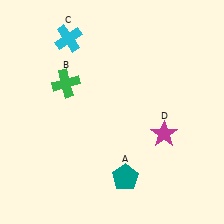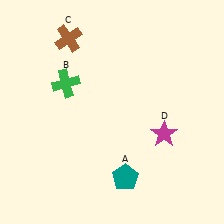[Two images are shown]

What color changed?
The cross (C) changed from cyan in Image 1 to brown in Image 2.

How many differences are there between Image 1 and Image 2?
There is 1 difference between the two images.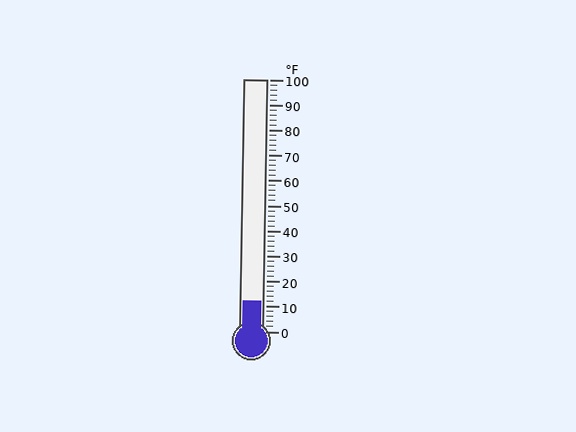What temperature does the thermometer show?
The thermometer shows approximately 12°F.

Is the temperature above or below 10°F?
The temperature is above 10°F.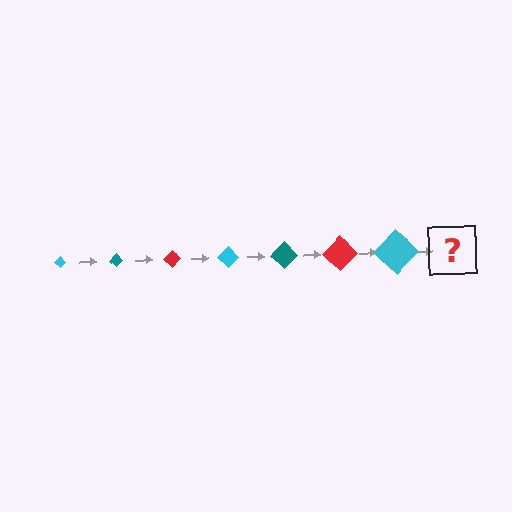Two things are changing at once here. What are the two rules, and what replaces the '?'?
The two rules are that the diamond grows larger each step and the color cycles through cyan, teal, and red. The '?' should be a teal diamond, larger than the previous one.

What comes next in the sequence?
The next element should be a teal diamond, larger than the previous one.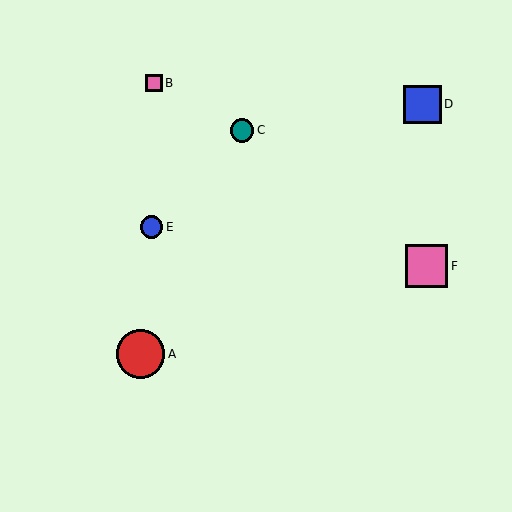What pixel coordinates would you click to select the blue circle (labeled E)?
Click at (152, 227) to select the blue circle E.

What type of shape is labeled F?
Shape F is a pink square.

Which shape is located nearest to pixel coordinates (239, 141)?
The teal circle (labeled C) at (242, 130) is nearest to that location.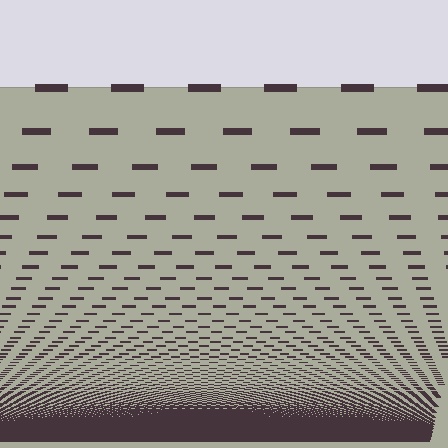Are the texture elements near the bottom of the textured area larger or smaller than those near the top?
Smaller. The gradient is inverted — elements near the bottom are smaller and denser.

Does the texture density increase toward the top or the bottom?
Density increases toward the bottom.